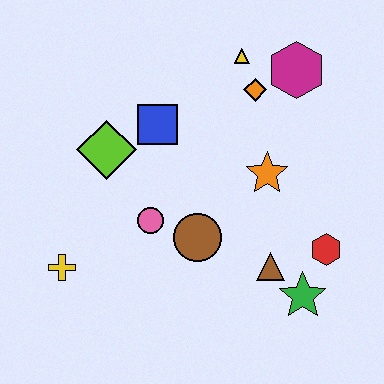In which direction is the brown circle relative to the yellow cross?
The brown circle is to the right of the yellow cross.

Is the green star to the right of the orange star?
Yes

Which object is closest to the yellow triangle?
The orange diamond is closest to the yellow triangle.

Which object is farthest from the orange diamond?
The yellow cross is farthest from the orange diamond.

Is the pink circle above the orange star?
No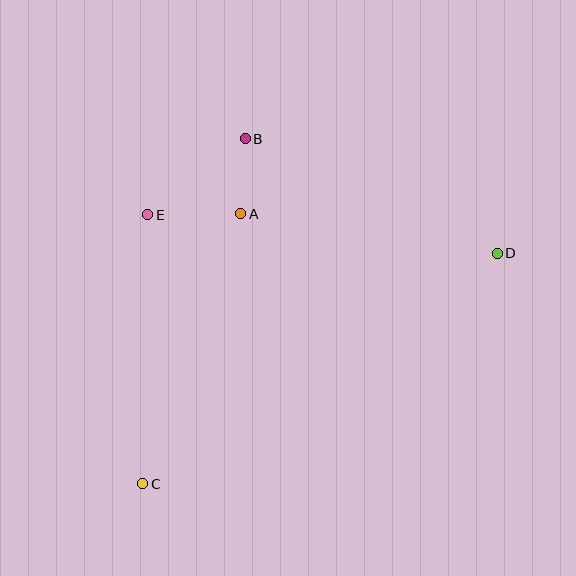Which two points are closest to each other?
Points A and B are closest to each other.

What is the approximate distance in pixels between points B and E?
The distance between B and E is approximately 124 pixels.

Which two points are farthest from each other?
Points C and D are farthest from each other.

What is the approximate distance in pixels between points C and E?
The distance between C and E is approximately 269 pixels.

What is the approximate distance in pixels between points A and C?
The distance between A and C is approximately 287 pixels.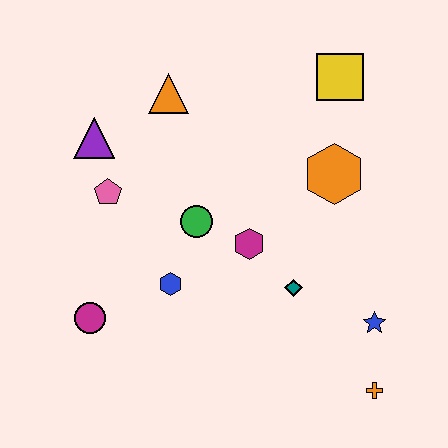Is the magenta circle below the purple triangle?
Yes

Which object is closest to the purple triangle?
The pink pentagon is closest to the purple triangle.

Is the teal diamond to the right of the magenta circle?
Yes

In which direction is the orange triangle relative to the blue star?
The orange triangle is above the blue star.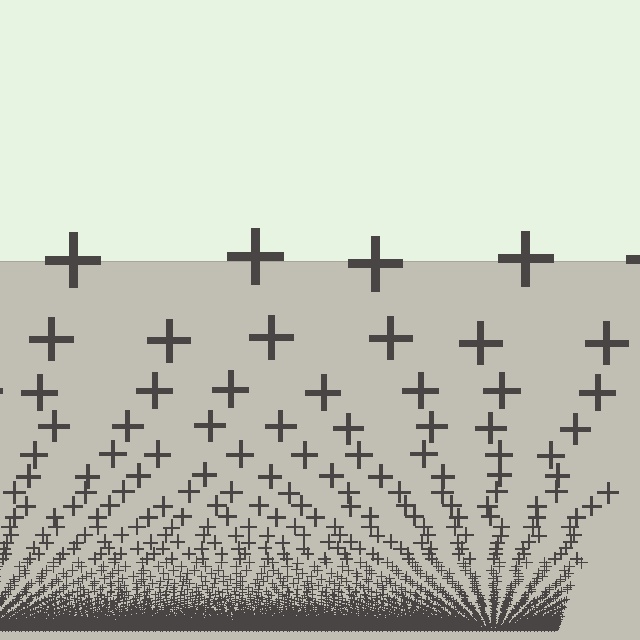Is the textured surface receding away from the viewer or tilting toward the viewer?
The surface appears to tilt toward the viewer. Texture elements get larger and sparser toward the top.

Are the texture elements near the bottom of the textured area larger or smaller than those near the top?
Smaller. The gradient is inverted — elements near the bottom are smaller and denser.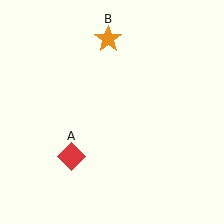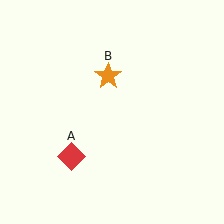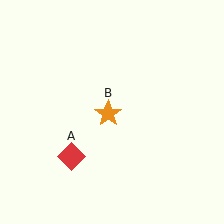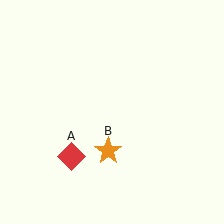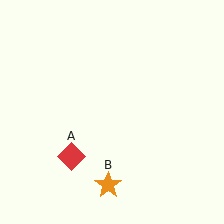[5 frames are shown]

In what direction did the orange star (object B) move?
The orange star (object B) moved down.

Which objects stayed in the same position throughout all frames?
Red diamond (object A) remained stationary.